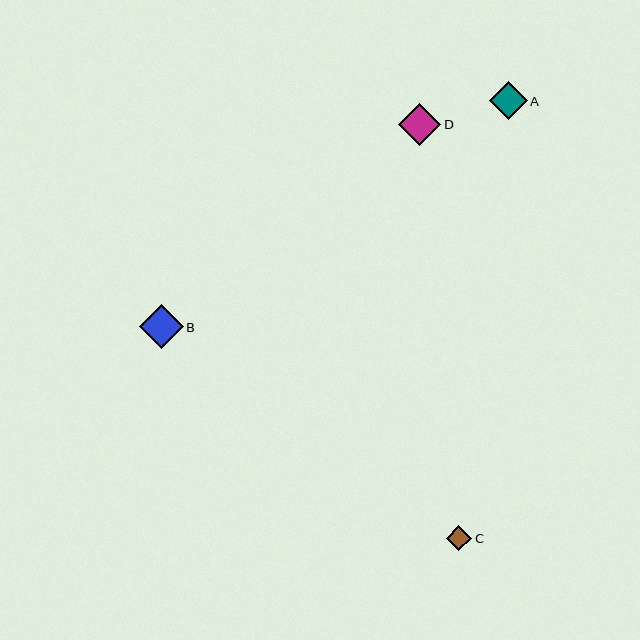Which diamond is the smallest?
Diamond C is the smallest with a size of approximately 25 pixels.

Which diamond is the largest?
Diamond B is the largest with a size of approximately 44 pixels.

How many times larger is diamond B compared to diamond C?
Diamond B is approximately 1.8 times the size of diamond C.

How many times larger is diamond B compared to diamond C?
Diamond B is approximately 1.8 times the size of diamond C.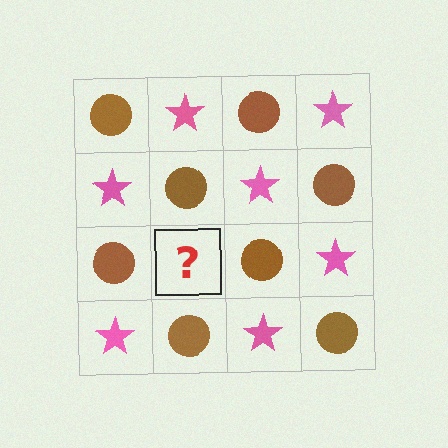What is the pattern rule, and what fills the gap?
The rule is that it alternates brown circle and pink star in a checkerboard pattern. The gap should be filled with a pink star.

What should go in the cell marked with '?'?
The missing cell should contain a pink star.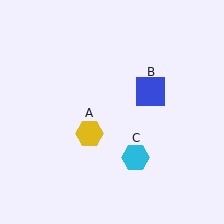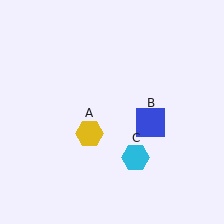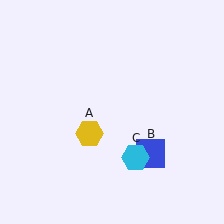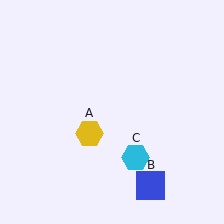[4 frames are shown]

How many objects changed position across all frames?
1 object changed position: blue square (object B).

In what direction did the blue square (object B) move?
The blue square (object B) moved down.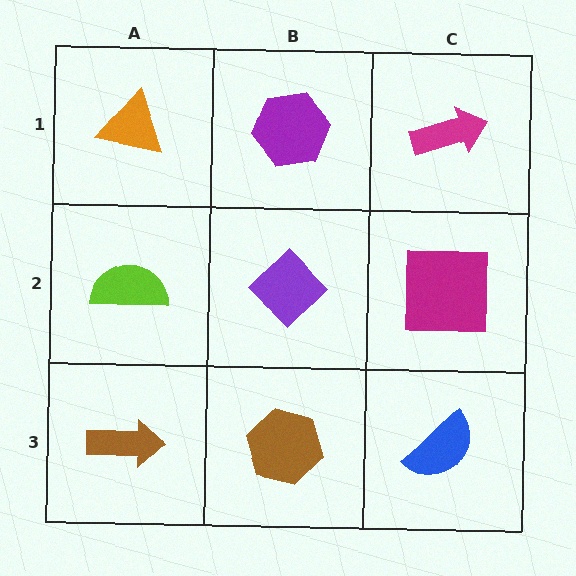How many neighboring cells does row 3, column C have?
2.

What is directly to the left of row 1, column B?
An orange triangle.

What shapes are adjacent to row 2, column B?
A purple hexagon (row 1, column B), a brown hexagon (row 3, column B), a lime semicircle (row 2, column A), a magenta square (row 2, column C).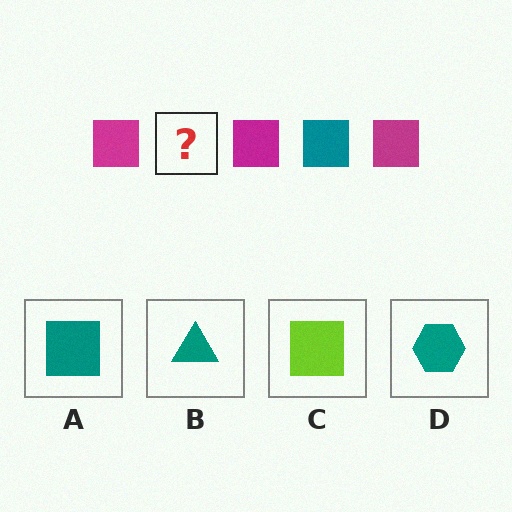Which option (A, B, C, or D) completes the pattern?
A.